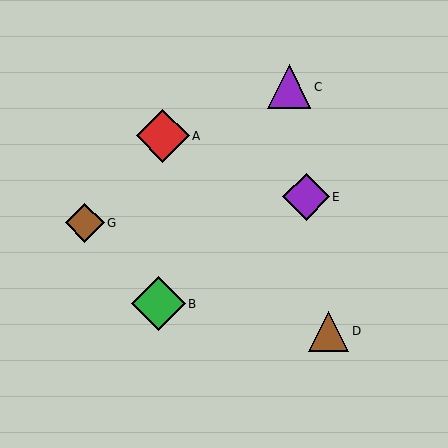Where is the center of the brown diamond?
The center of the brown diamond is at (85, 223).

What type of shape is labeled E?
Shape E is a purple diamond.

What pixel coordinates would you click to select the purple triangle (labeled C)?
Click at (289, 87) to select the purple triangle C.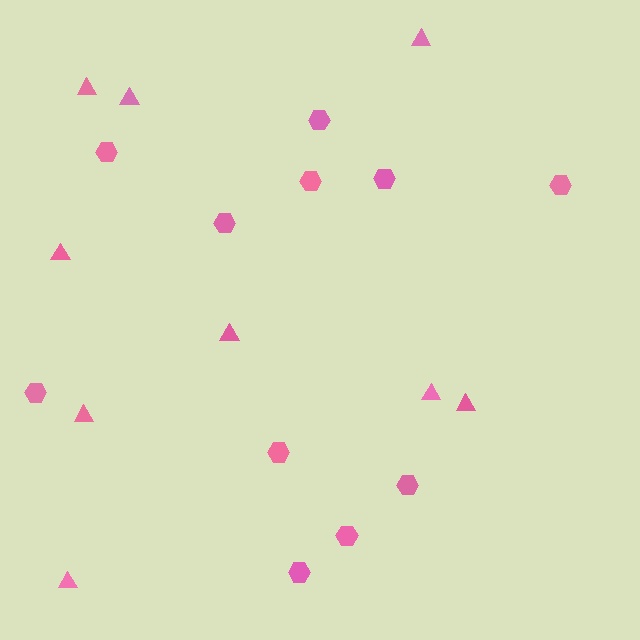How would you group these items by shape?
There are 2 groups: one group of hexagons (11) and one group of triangles (9).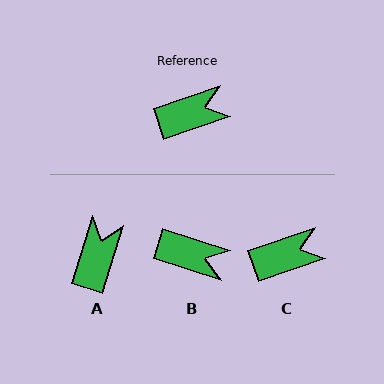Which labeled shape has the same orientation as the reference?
C.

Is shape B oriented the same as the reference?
No, it is off by about 37 degrees.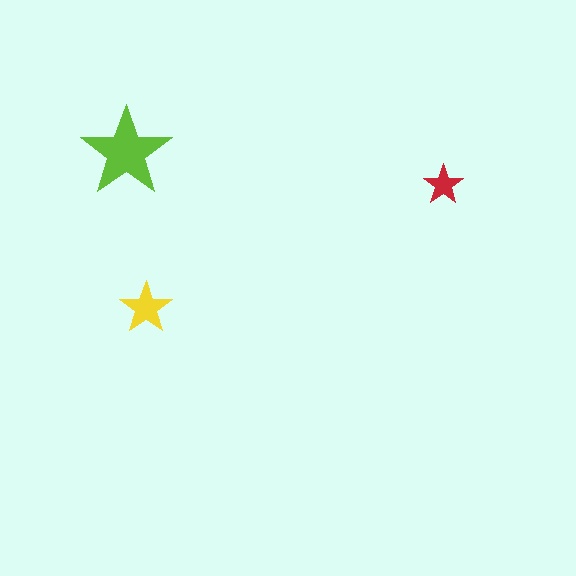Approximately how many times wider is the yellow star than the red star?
About 1.5 times wider.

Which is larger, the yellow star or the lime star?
The lime one.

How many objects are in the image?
There are 3 objects in the image.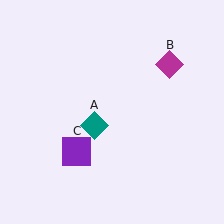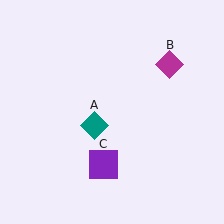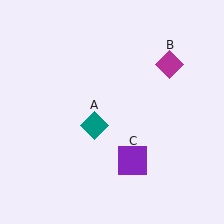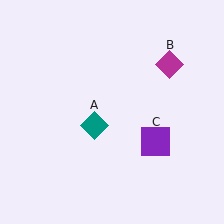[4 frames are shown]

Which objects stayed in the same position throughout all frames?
Teal diamond (object A) and magenta diamond (object B) remained stationary.